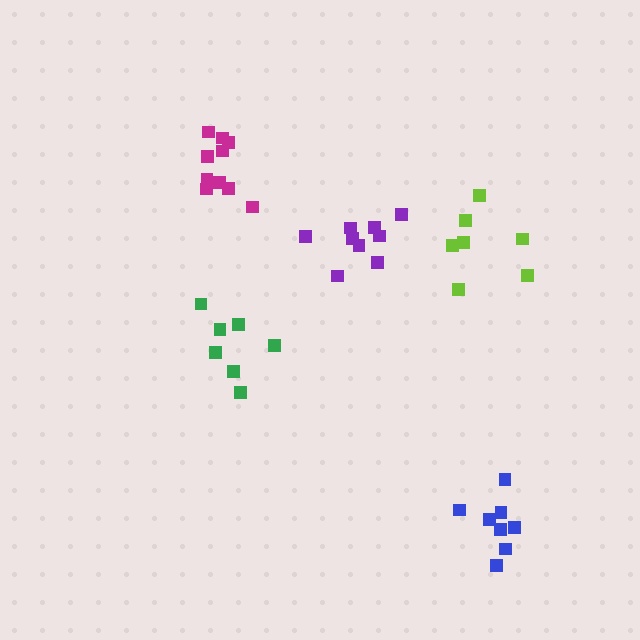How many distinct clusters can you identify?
There are 5 distinct clusters.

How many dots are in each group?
Group 1: 7 dots, Group 2: 7 dots, Group 3: 8 dots, Group 4: 9 dots, Group 5: 10 dots (41 total).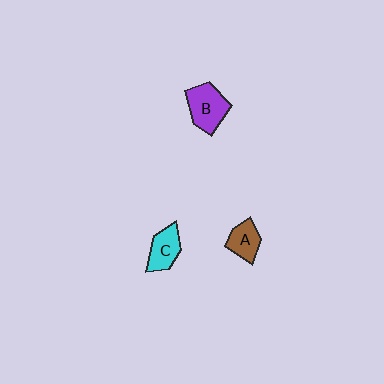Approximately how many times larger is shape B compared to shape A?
Approximately 1.5 times.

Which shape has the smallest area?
Shape A (brown).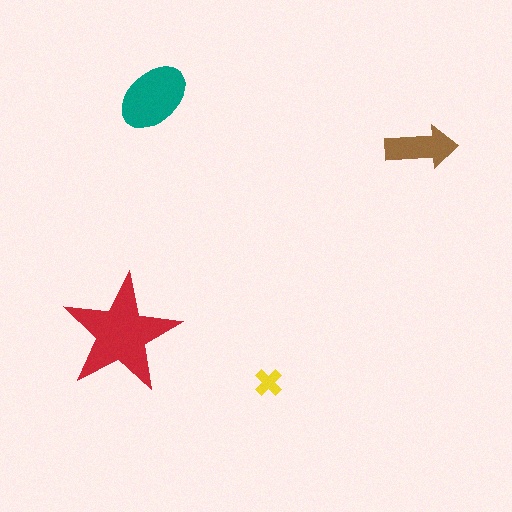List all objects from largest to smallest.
The red star, the teal ellipse, the brown arrow, the yellow cross.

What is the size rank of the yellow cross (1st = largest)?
4th.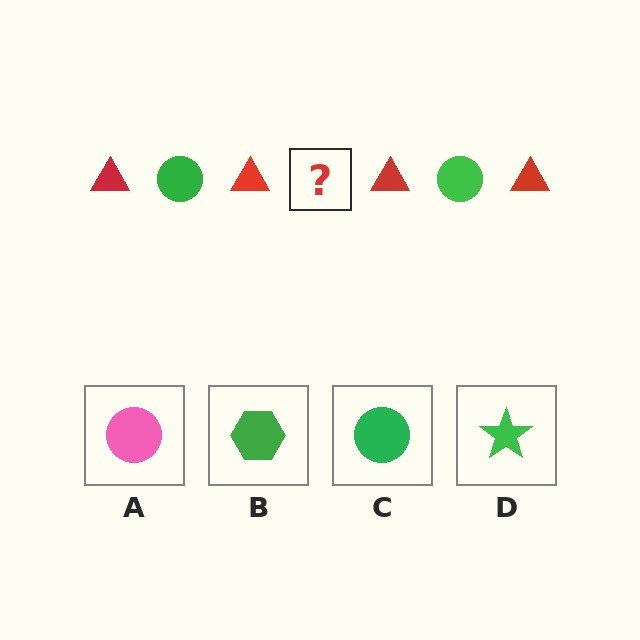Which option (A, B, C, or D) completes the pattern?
C.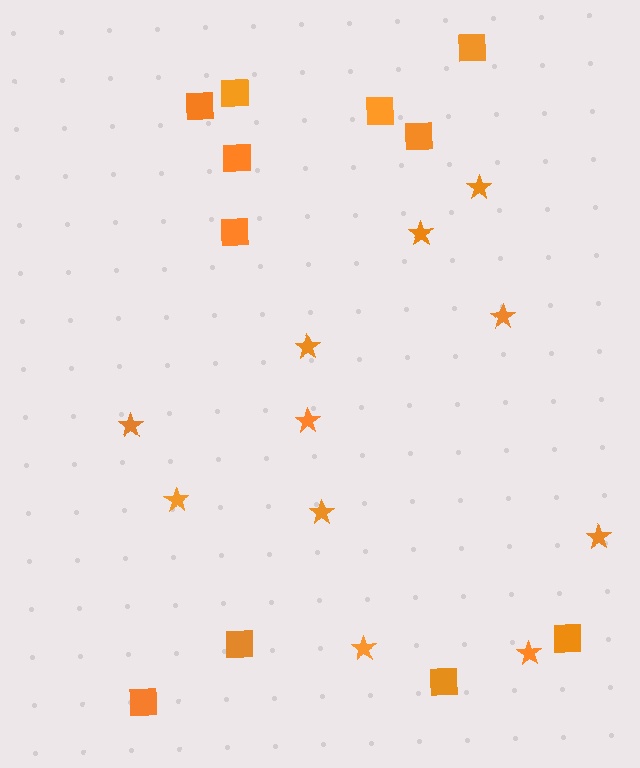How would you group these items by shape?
There are 2 groups: one group of stars (11) and one group of squares (11).